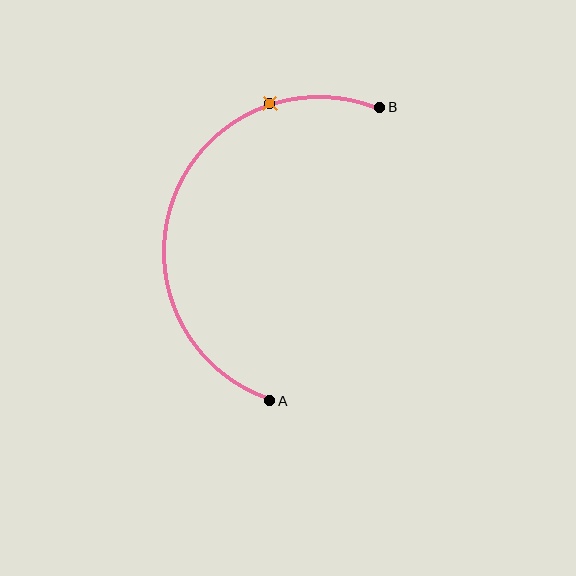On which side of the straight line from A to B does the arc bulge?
The arc bulges to the left of the straight line connecting A and B.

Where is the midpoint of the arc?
The arc midpoint is the point on the curve farthest from the straight line joining A and B. It sits to the left of that line.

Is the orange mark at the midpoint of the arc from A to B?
No. The orange mark lies on the arc but is closer to endpoint B. The arc midpoint would be at the point on the curve equidistant along the arc from both A and B.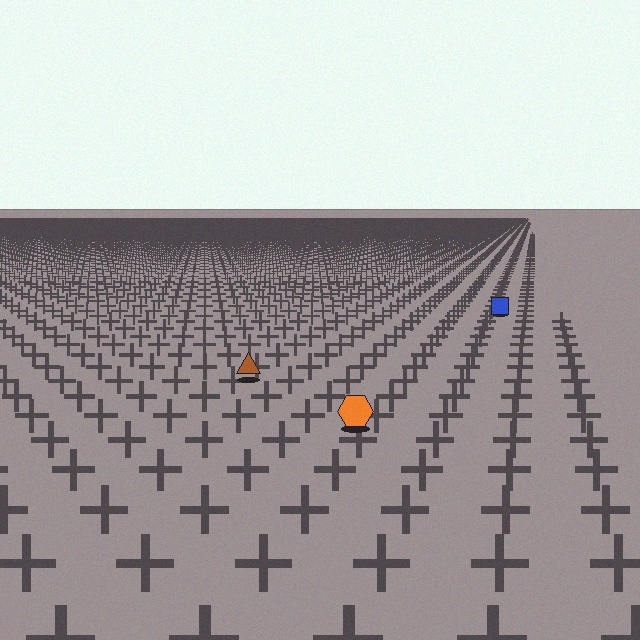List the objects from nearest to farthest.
From nearest to farthest: the orange hexagon, the brown triangle, the blue square.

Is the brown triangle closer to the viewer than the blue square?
Yes. The brown triangle is closer — you can tell from the texture gradient: the ground texture is coarser near it.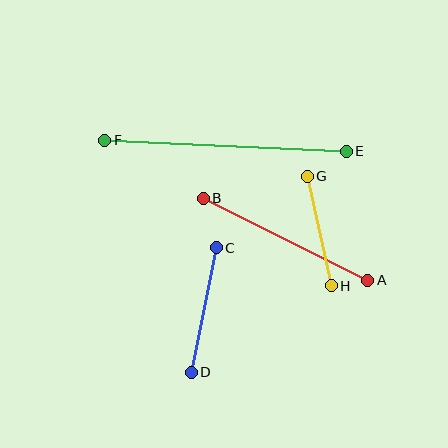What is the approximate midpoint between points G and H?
The midpoint is at approximately (319, 231) pixels.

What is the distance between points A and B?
The distance is approximately 184 pixels.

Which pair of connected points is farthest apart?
Points E and F are farthest apart.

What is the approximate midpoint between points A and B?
The midpoint is at approximately (285, 239) pixels.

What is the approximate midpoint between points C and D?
The midpoint is at approximately (204, 310) pixels.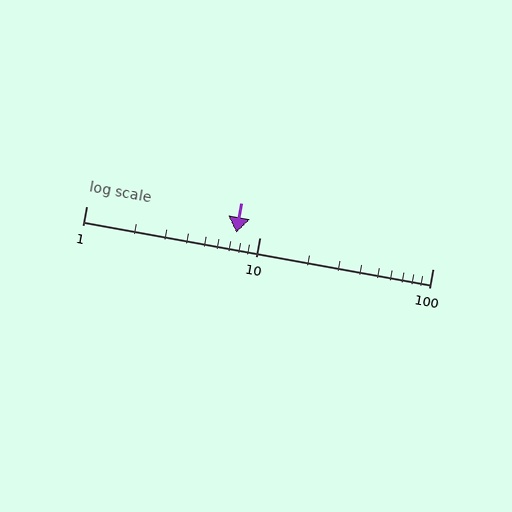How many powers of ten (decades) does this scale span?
The scale spans 2 decades, from 1 to 100.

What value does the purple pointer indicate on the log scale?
The pointer indicates approximately 7.4.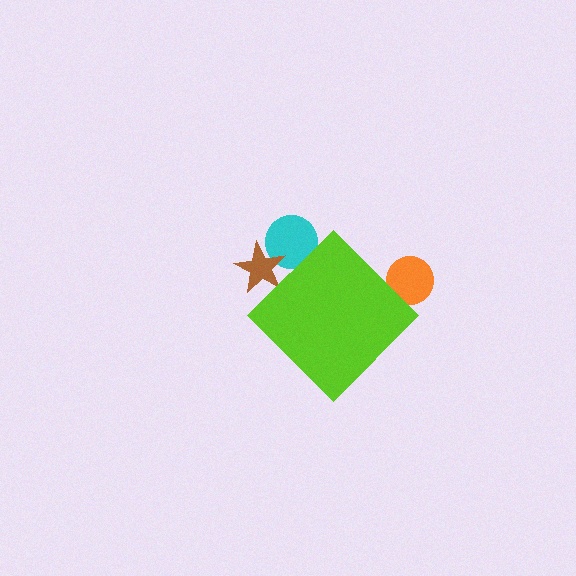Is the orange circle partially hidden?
Yes, the orange circle is partially hidden behind the lime diamond.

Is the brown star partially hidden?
Yes, the brown star is partially hidden behind the lime diamond.